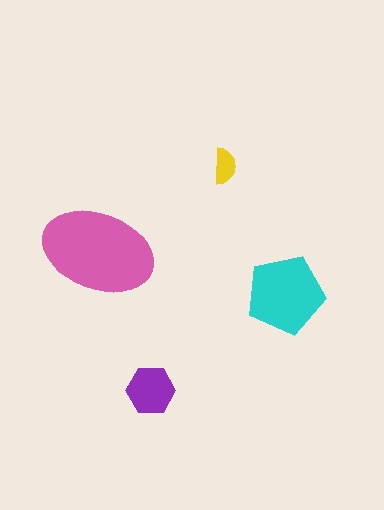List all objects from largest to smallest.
The pink ellipse, the cyan pentagon, the purple hexagon, the yellow semicircle.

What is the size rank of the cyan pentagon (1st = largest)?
2nd.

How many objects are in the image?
There are 4 objects in the image.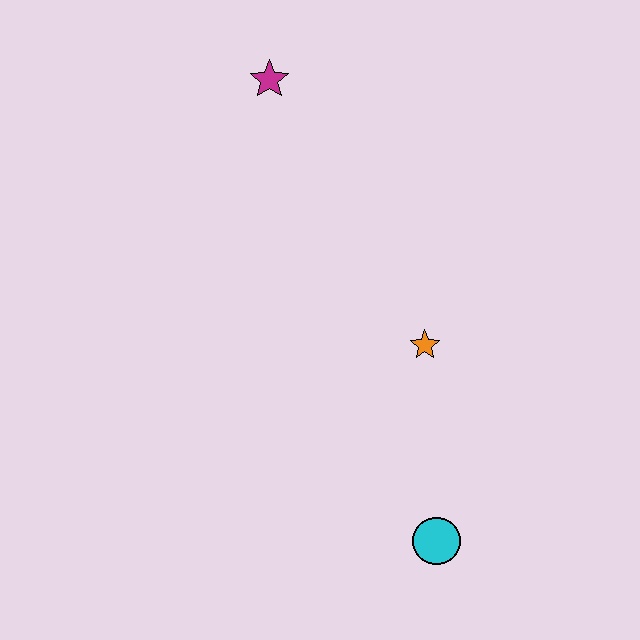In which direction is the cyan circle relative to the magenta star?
The cyan circle is below the magenta star.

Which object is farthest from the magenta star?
The cyan circle is farthest from the magenta star.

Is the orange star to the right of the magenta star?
Yes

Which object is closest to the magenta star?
The orange star is closest to the magenta star.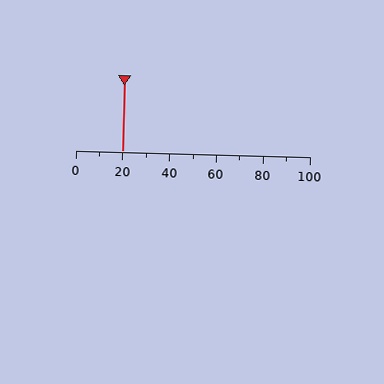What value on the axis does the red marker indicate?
The marker indicates approximately 20.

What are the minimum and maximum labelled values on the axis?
The axis runs from 0 to 100.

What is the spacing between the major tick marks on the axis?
The major ticks are spaced 20 apart.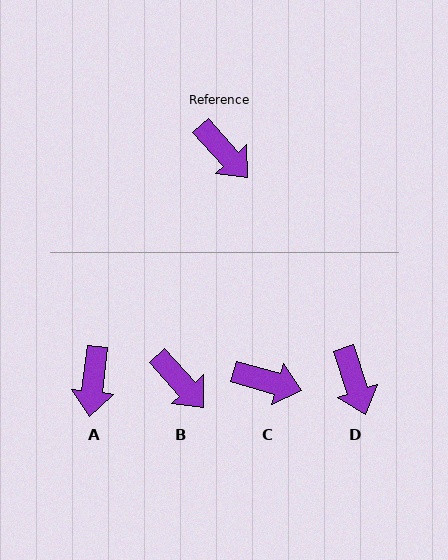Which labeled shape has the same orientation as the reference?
B.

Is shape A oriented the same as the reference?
No, it is off by about 48 degrees.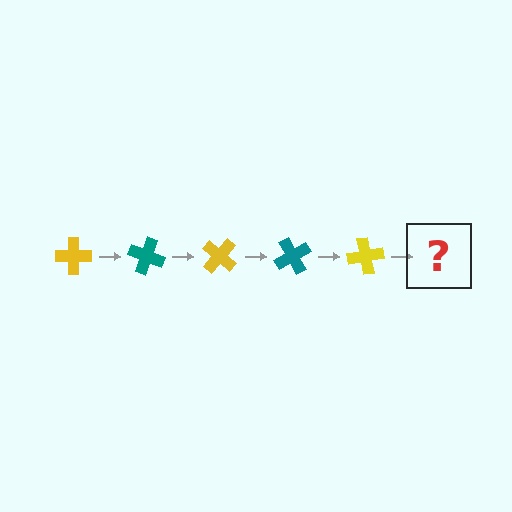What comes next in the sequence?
The next element should be a teal cross, rotated 100 degrees from the start.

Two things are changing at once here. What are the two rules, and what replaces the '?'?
The two rules are that it rotates 20 degrees each step and the color cycles through yellow and teal. The '?' should be a teal cross, rotated 100 degrees from the start.